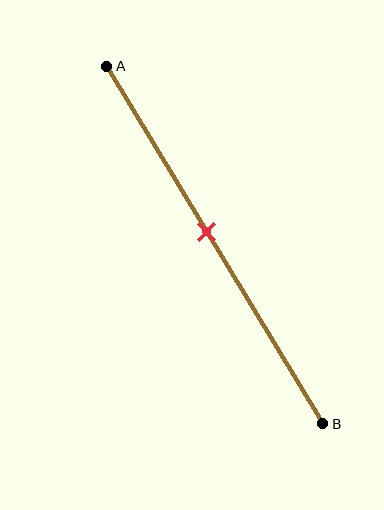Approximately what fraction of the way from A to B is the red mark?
The red mark is approximately 45% of the way from A to B.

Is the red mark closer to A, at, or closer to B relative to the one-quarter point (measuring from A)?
The red mark is closer to point B than the one-quarter point of segment AB.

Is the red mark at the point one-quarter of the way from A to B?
No, the mark is at about 45% from A, not at the 25% one-quarter point.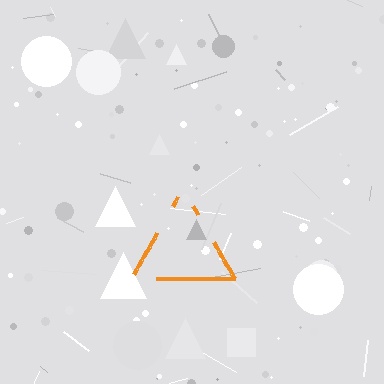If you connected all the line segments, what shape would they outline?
They would outline a triangle.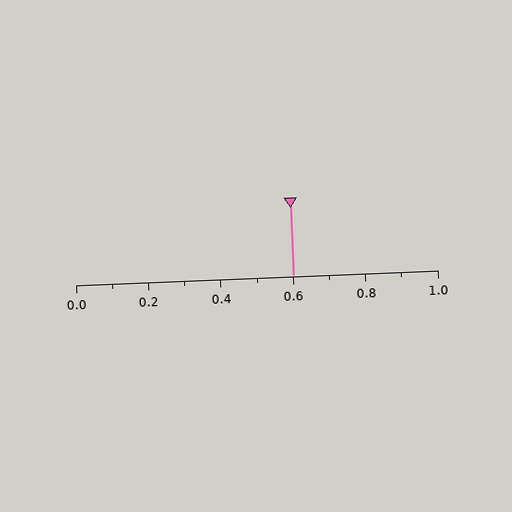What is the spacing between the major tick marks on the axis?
The major ticks are spaced 0.2 apart.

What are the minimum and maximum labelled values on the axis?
The axis runs from 0.0 to 1.0.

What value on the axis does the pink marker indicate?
The marker indicates approximately 0.6.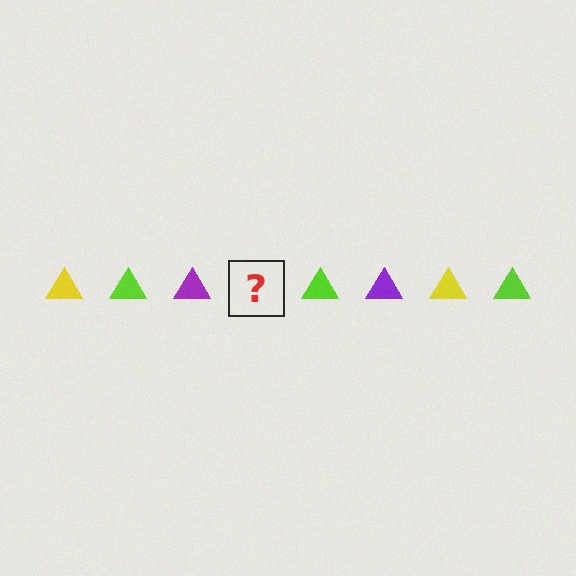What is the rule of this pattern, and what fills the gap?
The rule is that the pattern cycles through yellow, lime, purple triangles. The gap should be filled with a yellow triangle.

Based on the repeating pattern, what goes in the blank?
The blank should be a yellow triangle.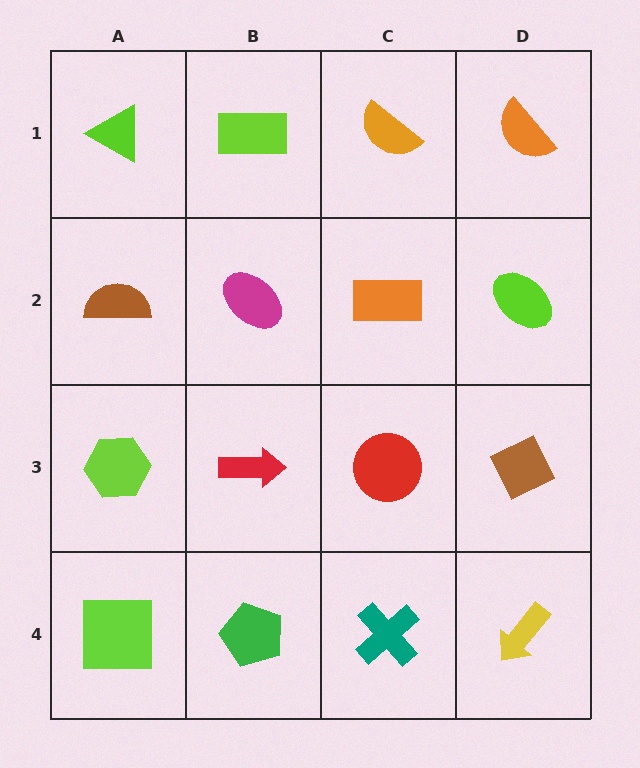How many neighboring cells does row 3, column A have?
3.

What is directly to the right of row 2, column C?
A lime ellipse.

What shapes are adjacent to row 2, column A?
A lime triangle (row 1, column A), a lime hexagon (row 3, column A), a magenta ellipse (row 2, column B).